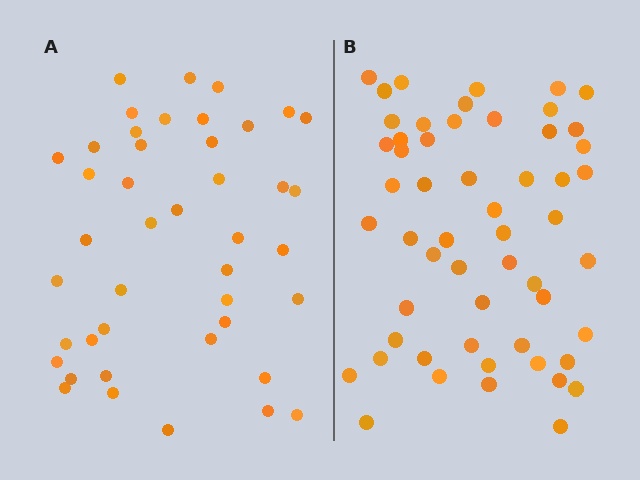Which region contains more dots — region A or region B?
Region B (the right region) has more dots.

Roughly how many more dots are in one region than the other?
Region B has roughly 12 or so more dots than region A.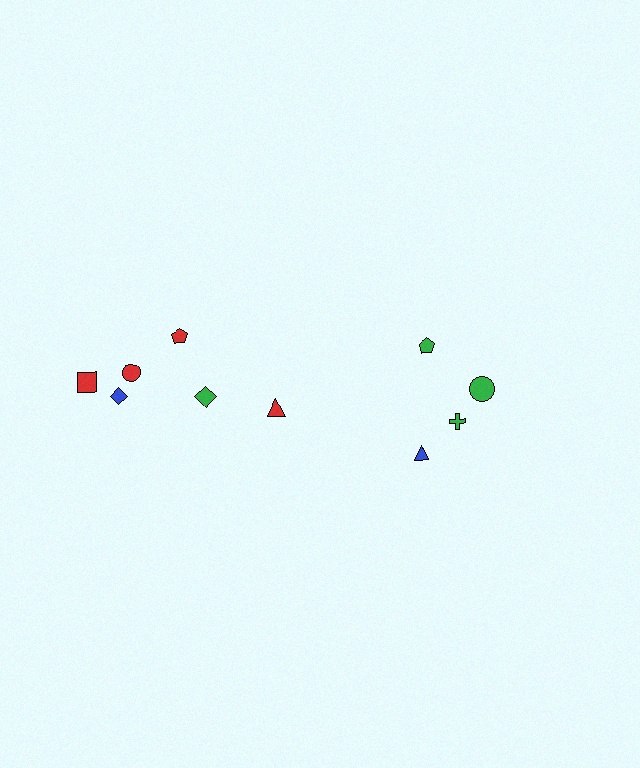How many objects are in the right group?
There are 4 objects.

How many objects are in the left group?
There are 6 objects.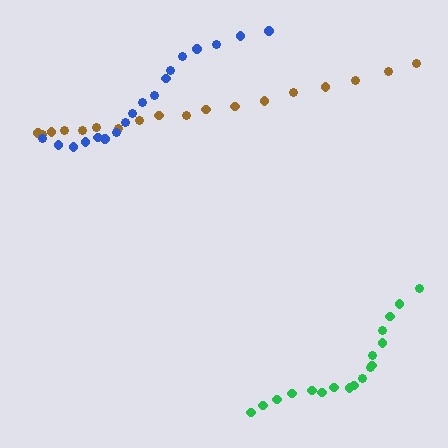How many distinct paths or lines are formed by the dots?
There are 3 distinct paths.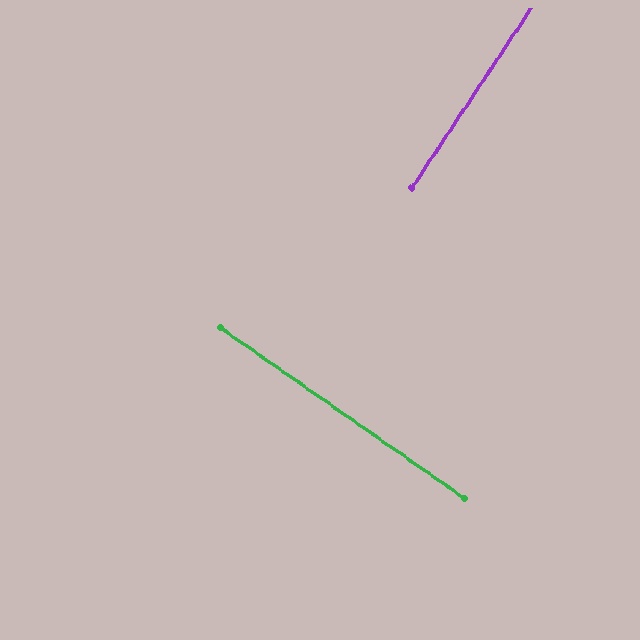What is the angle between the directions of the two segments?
Approximately 89 degrees.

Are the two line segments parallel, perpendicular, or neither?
Perpendicular — they meet at approximately 89°.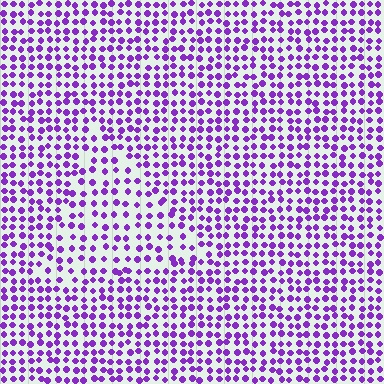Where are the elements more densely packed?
The elements are more densely packed outside the triangle boundary.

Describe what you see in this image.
The image contains small purple elements arranged at two different densities. A triangle-shaped region is visible where the elements are less densely packed than the surrounding area.